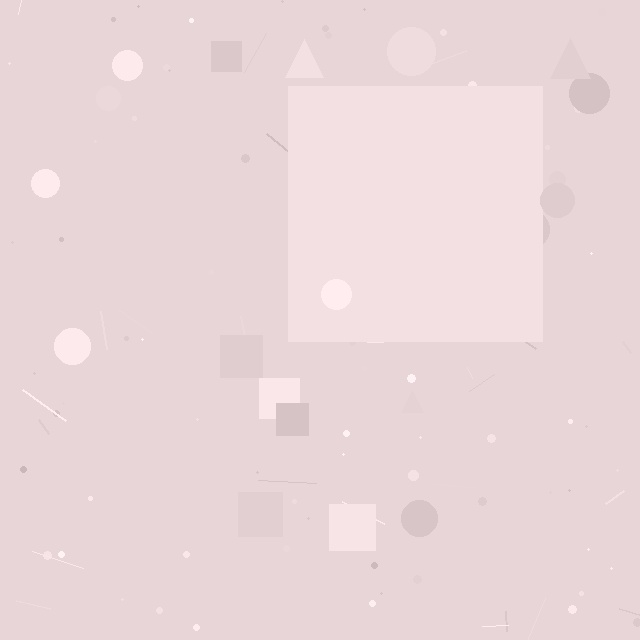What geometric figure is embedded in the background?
A square is embedded in the background.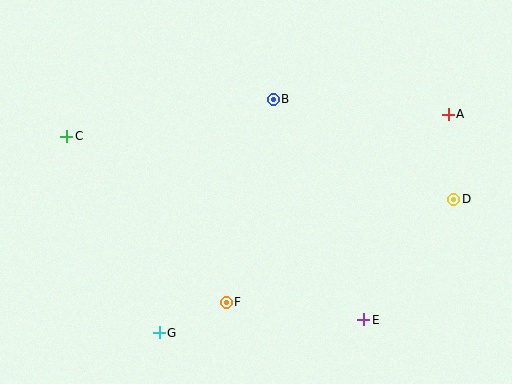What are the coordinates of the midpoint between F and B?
The midpoint between F and B is at (250, 201).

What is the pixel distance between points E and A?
The distance between E and A is 222 pixels.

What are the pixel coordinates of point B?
Point B is at (273, 99).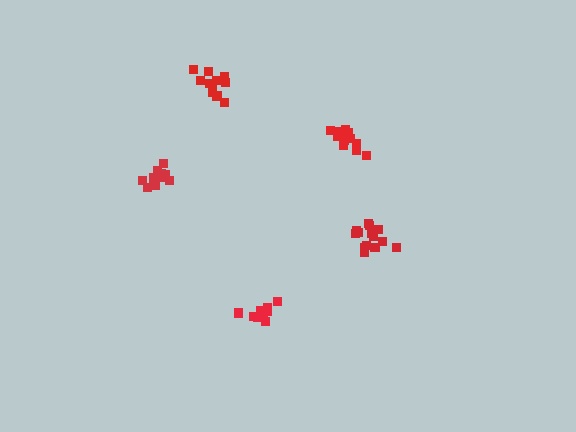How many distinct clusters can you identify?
There are 5 distinct clusters.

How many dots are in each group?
Group 1: 14 dots, Group 2: 11 dots, Group 3: 9 dots, Group 4: 11 dots, Group 5: 12 dots (57 total).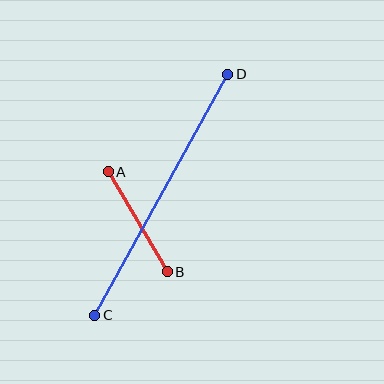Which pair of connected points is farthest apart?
Points C and D are farthest apart.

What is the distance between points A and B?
The distance is approximately 116 pixels.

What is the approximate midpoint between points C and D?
The midpoint is at approximately (161, 195) pixels.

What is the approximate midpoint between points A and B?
The midpoint is at approximately (138, 222) pixels.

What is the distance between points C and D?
The distance is approximately 275 pixels.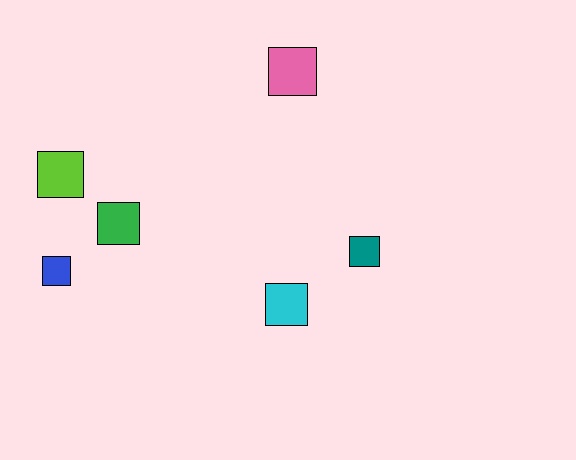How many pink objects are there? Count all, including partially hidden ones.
There is 1 pink object.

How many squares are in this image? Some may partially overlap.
There are 6 squares.